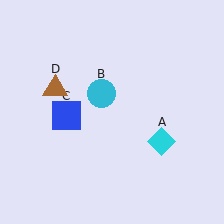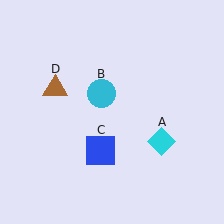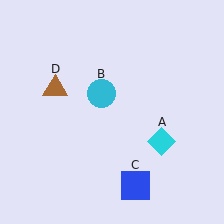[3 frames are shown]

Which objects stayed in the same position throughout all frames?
Cyan diamond (object A) and cyan circle (object B) and brown triangle (object D) remained stationary.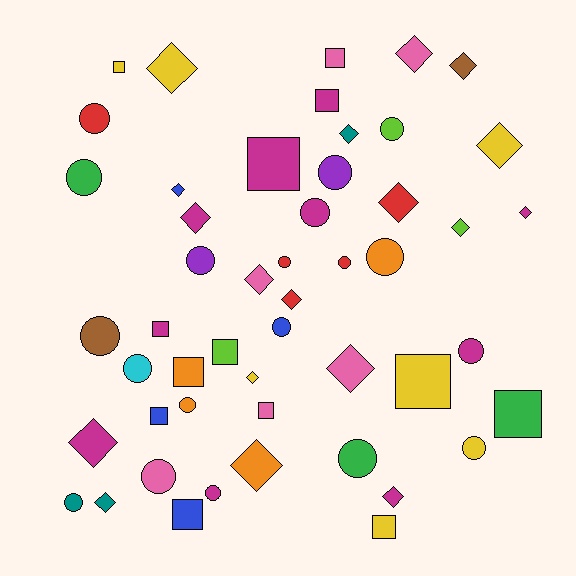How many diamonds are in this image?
There are 18 diamonds.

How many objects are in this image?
There are 50 objects.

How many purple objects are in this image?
There are 2 purple objects.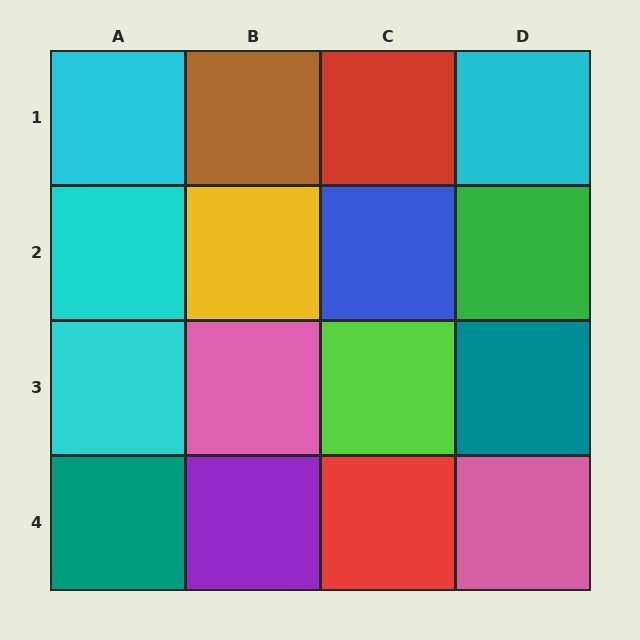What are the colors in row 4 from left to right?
Teal, purple, red, pink.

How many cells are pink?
2 cells are pink.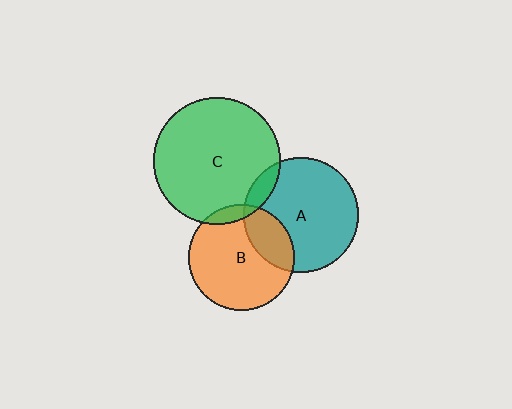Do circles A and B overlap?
Yes.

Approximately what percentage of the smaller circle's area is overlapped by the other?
Approximately 25%.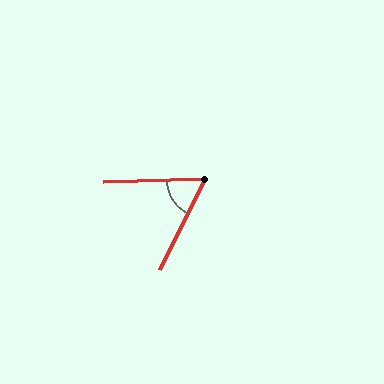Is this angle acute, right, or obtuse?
It is acute.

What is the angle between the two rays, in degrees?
Approximately 62 degrees.